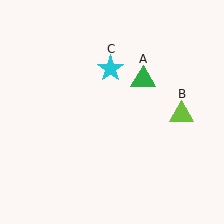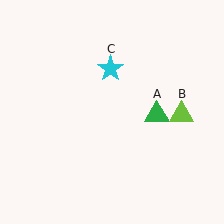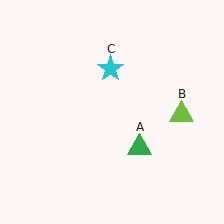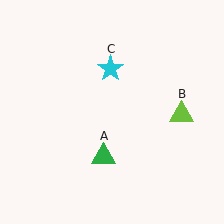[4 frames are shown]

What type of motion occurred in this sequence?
The green triangle (object A) rotated clockwise around the center of the scene.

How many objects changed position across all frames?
1 object changed position: green triangle (object A).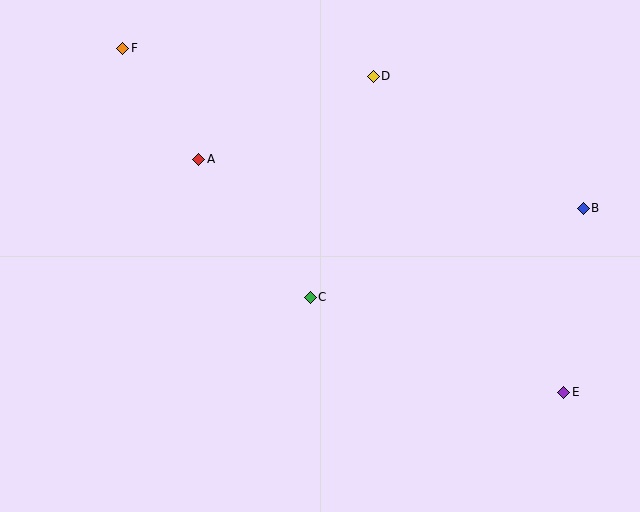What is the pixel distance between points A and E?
The distance between A and E is 433 pixels.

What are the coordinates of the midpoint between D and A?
The midpoint between D and A is at (286, 118).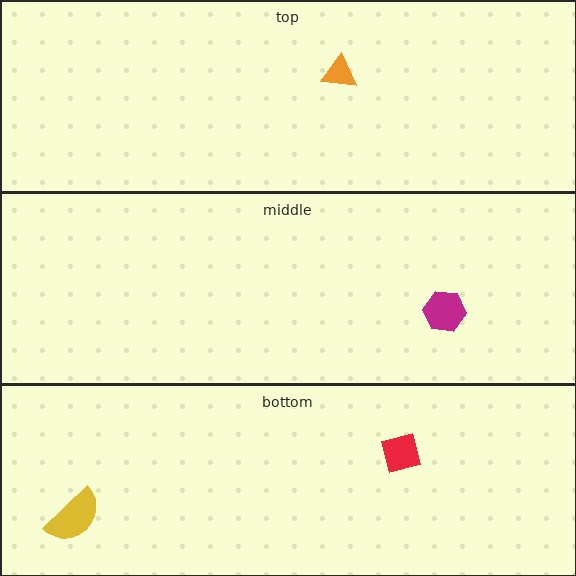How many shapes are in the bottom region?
2.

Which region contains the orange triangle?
The top region.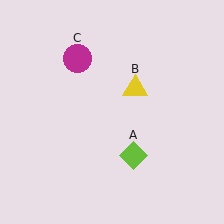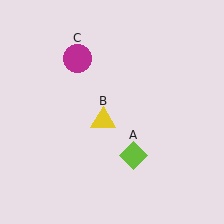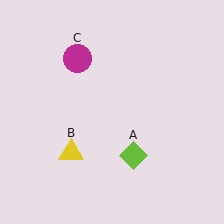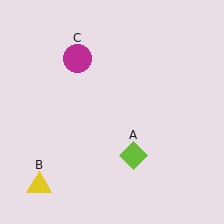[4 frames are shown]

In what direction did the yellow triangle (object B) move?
The yellow triangle (object B) moved down and to the left.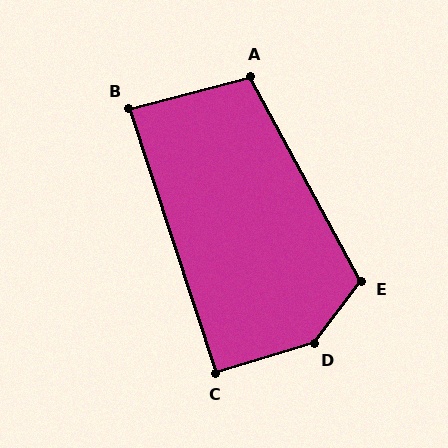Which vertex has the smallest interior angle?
B, at approximately 86 degrees.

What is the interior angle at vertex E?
Approximately 114 degrees (obtuse).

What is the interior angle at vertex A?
Approximately 104 degrees (obtuse).